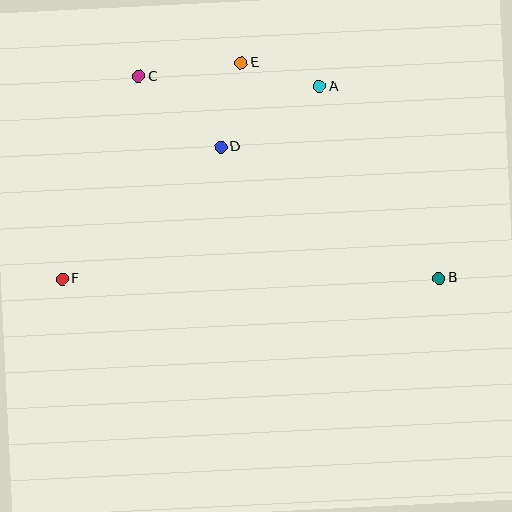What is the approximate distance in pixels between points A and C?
The distance between A and C is approximately 181 pixels.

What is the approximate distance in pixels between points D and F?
The distance between D and F is approximately 206 pixels.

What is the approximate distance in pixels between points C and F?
The distance between C and F is approximately 216 pixels.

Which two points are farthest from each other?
Points B and F are farthest from each other.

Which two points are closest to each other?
Points A and E are closest to each other.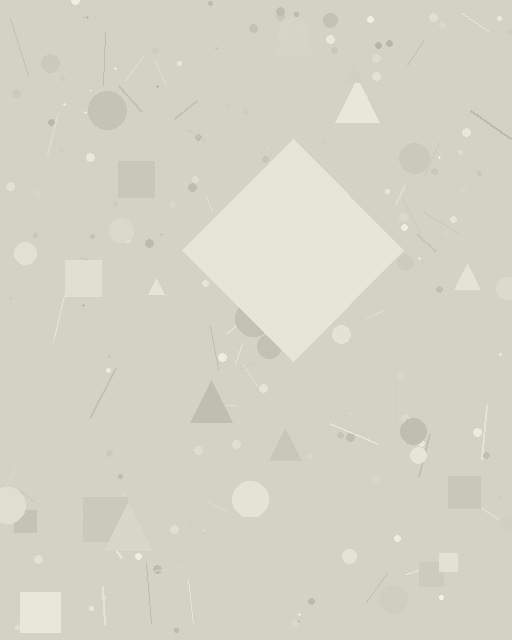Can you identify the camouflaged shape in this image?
The camouflaged shape is a diamond.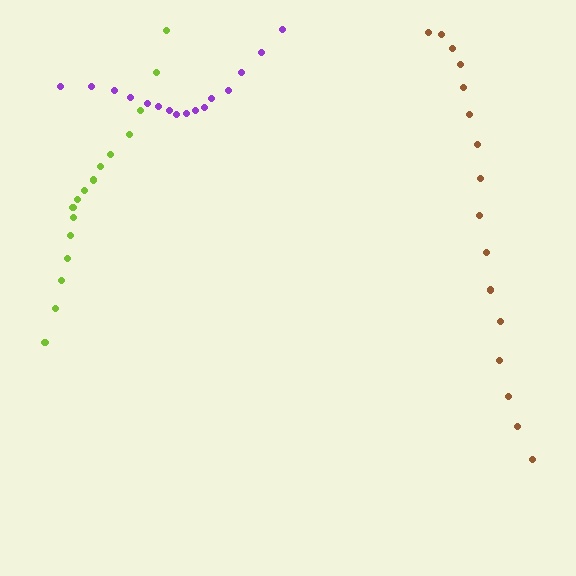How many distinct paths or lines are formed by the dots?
There are 3 distinct paths.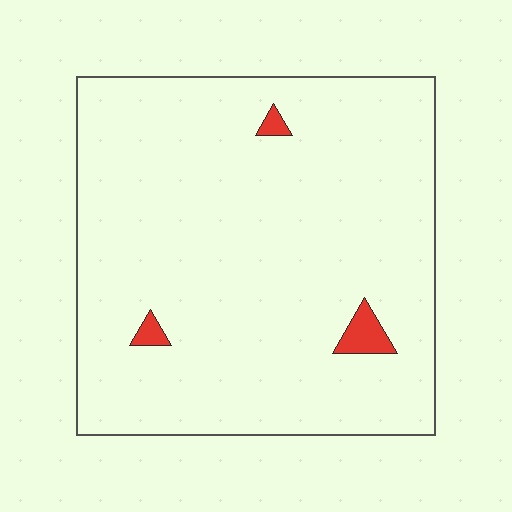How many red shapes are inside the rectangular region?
3.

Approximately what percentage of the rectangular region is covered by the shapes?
Approximately 5%.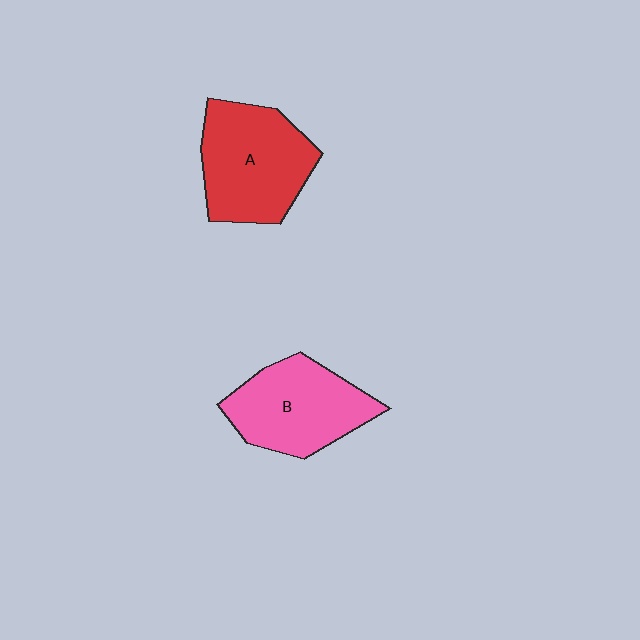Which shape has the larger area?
Shape A (red).